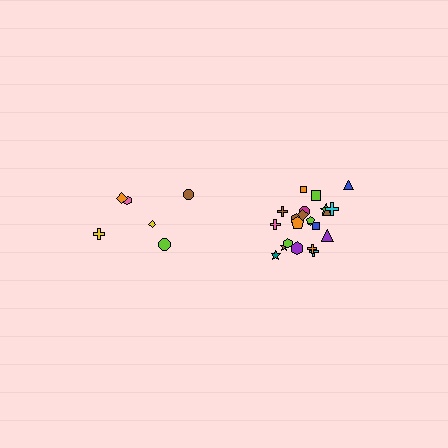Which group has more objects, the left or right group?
The right group.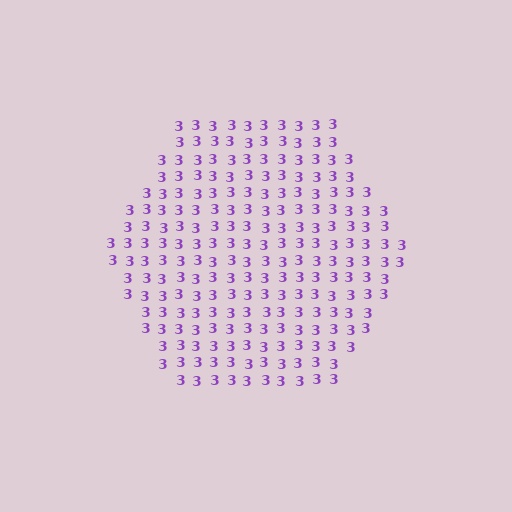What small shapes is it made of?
It is made of small digit 3's.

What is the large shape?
The large shape is a hexagon.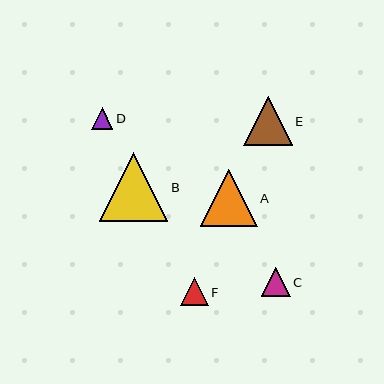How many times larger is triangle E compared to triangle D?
Triangle E is approximately 2.3 times the size of triangle D.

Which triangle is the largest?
Triangle B is the largest with a size of approximately 69 pixels.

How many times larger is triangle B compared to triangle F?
Triangle B is approximately 2.5 times the size of triangle F.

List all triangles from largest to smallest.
From largest to smallest: B, A, E, C, F, D.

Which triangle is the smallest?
Triangle D is the smallest with a size of approximately 22 pixels.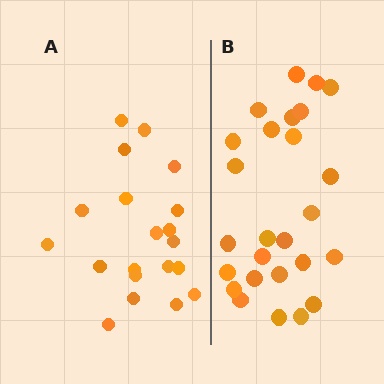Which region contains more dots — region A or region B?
Region B (the right region) has more dots.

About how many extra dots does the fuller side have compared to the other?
Region B has about 6 more dots than region A.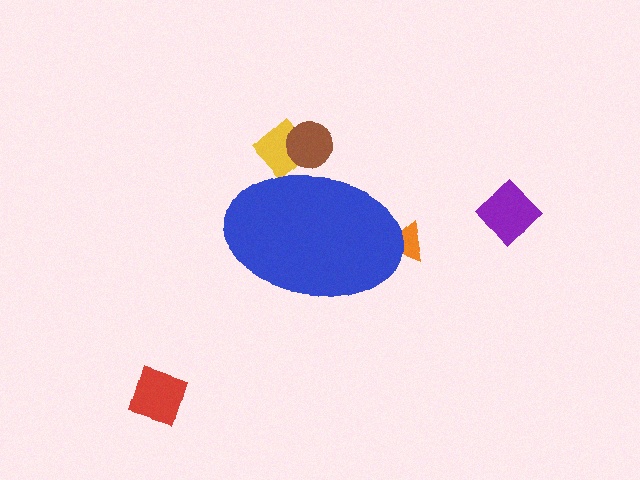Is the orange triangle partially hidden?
Yes, the orange triangle is partially hidden behind the blue ellipse.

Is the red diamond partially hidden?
No, the red diamond is fully visible.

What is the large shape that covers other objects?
A blue ellipse.